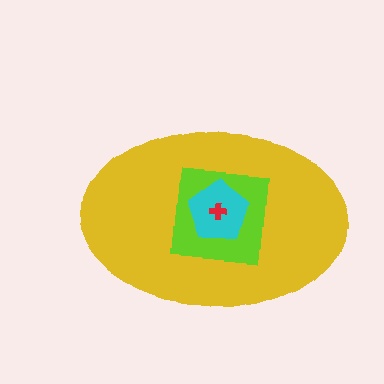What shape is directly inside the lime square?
The cyan pentagon.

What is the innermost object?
The red cross.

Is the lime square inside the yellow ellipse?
Yes.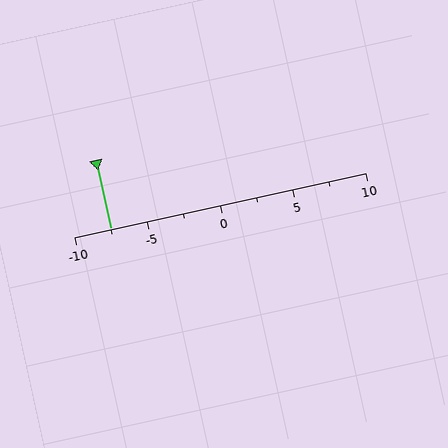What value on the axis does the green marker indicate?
The marker indicates approximately -7.5.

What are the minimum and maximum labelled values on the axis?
The axis runs from -10 to 10.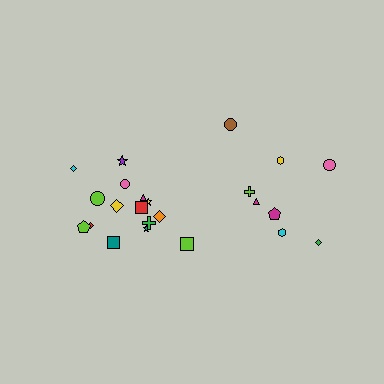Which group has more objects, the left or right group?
The left group.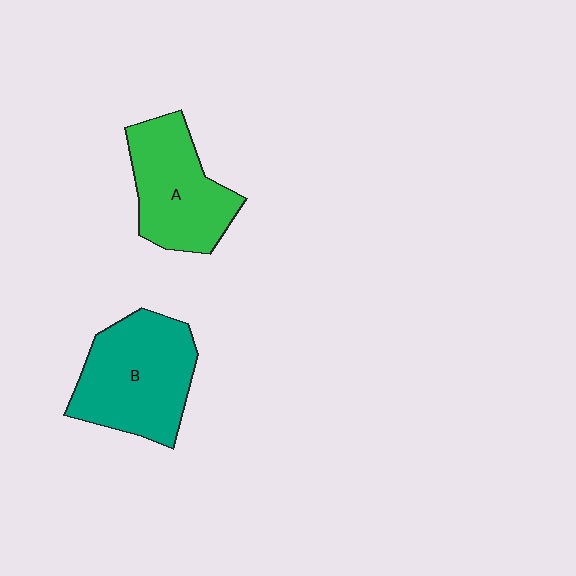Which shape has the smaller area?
Shape A (green).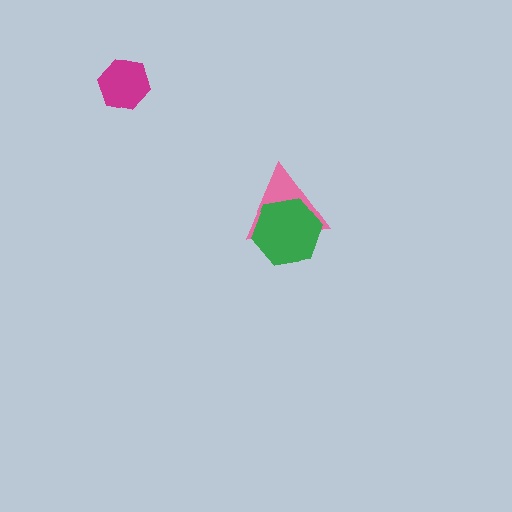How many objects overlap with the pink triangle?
1 object overlaps with the pink triangle.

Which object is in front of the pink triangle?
The green hexagon is in front of the pink triangle.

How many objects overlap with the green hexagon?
1 object overlaps with the green hexagon.